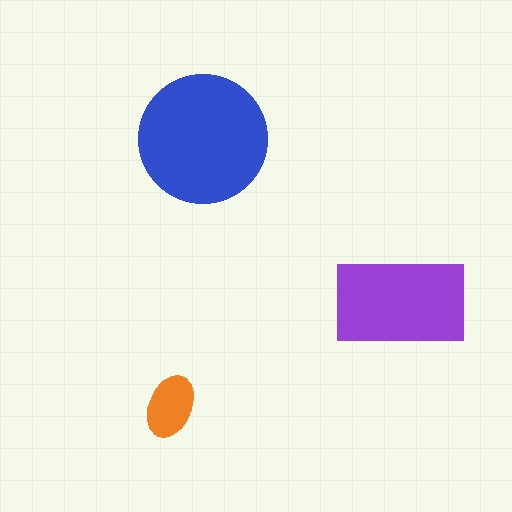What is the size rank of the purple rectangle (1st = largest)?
2nd.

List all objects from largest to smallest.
The blue circle, the purple rectangle, the orange ellipse.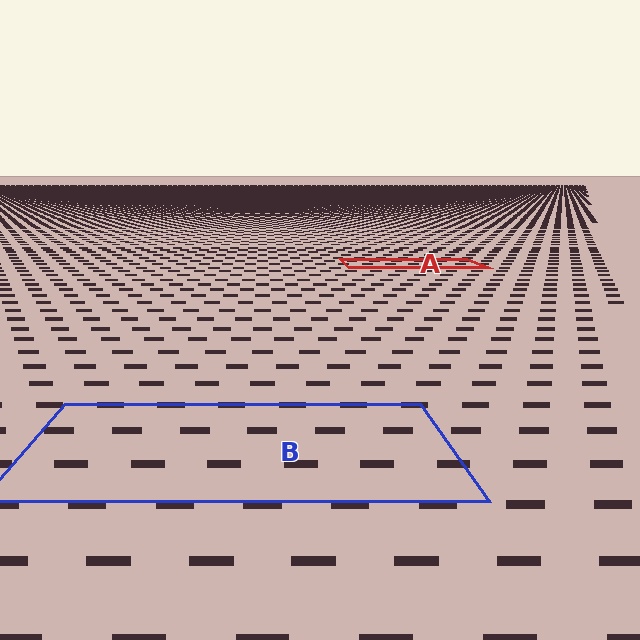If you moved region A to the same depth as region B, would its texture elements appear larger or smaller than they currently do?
They would appear larger. At a closer depth, the same texture elements are projected at a bigger on-screen size.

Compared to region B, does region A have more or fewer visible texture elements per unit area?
Region A has more texture elements per unit area — they are packed more densely because it is farther away.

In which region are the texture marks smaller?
The texture marks are smaller in region A, because it is farther away.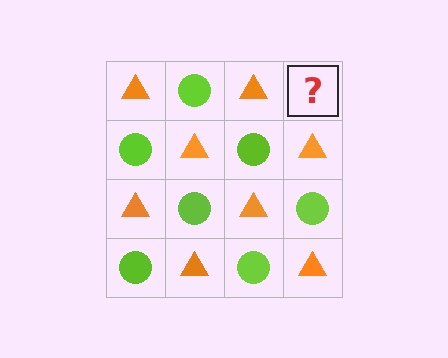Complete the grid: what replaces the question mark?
The question mark should be replaced with a lime circle.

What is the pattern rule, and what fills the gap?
The rule is that it alternates orange triangle and lime circle in a checkerboard pattern. The gap should be filled with a lime circle.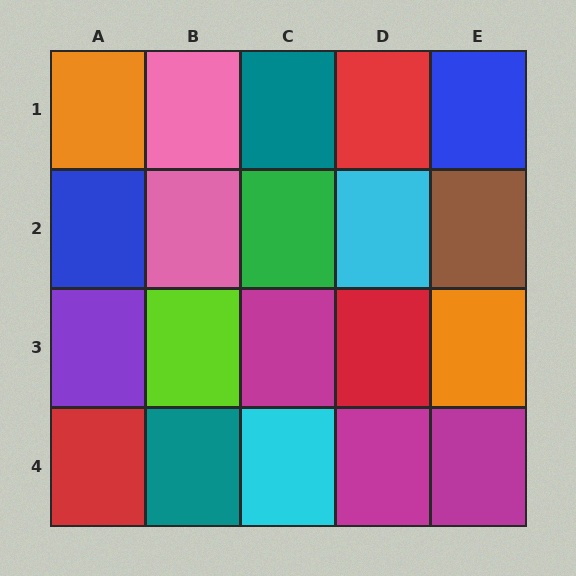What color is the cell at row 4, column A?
Red.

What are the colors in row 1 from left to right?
Orange, pink, teal, red, blue.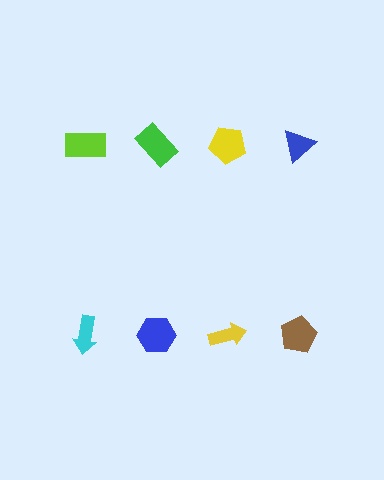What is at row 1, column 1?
A lime rectangle.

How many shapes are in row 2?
4 shapes.